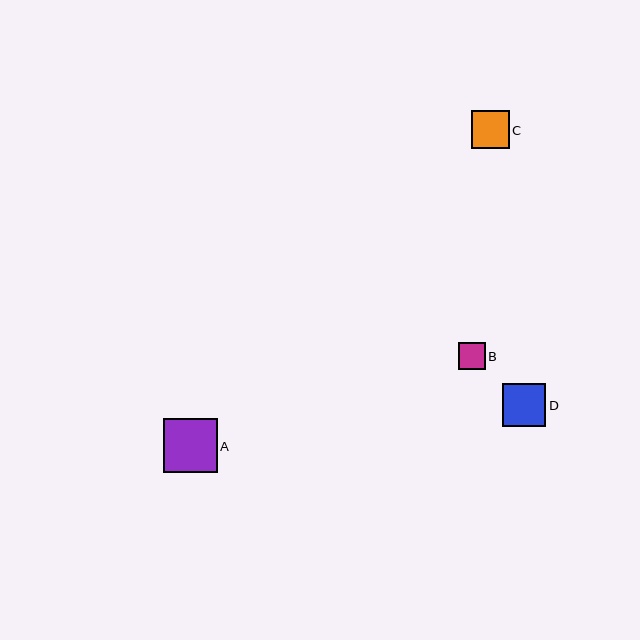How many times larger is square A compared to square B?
Square A is approximately 2.0 times the size of square B.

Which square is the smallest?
Square B is the smallest with a size of approximately 27 pixels.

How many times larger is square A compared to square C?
Square A is approximately 1.4 times the size of square C.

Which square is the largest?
Square A is the largest with a size of approximately 54 pixels.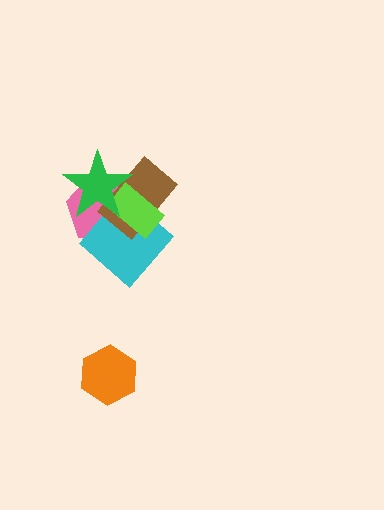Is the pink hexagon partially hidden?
Yes, it is partially covered by another shape.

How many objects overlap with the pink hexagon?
4 objects overlap with the pink hexagon.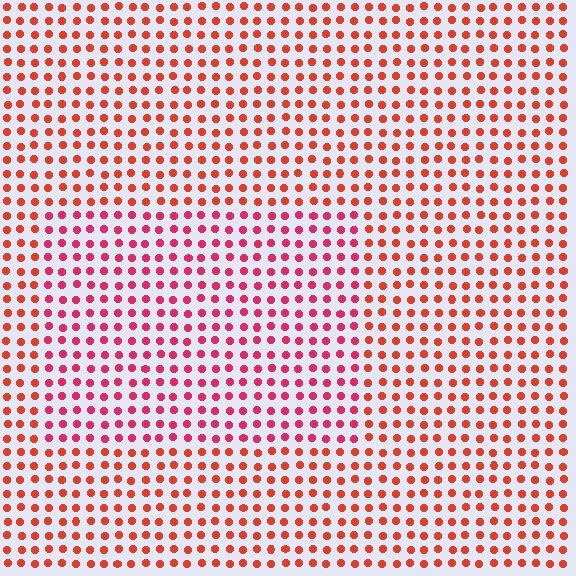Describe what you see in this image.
The image is filled with small red elements in a uniform arrangement. A rectangle-shaped region is visible where the elements are tinted to a slightly different hue, forming a subtle color boundary.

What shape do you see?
I see a rectangle.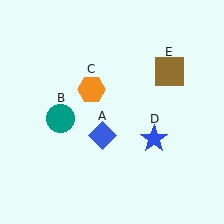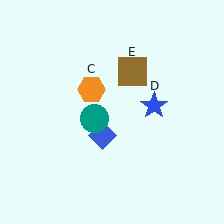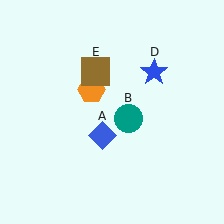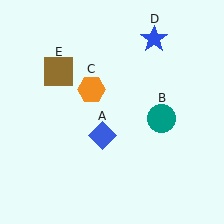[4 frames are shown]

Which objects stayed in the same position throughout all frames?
Blue diamond (object A) and orange hexagon (object C) remained stationary.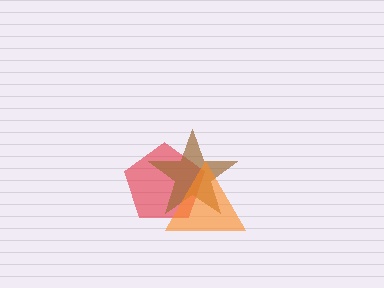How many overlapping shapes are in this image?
There are 3 overlapping shapes in the image.